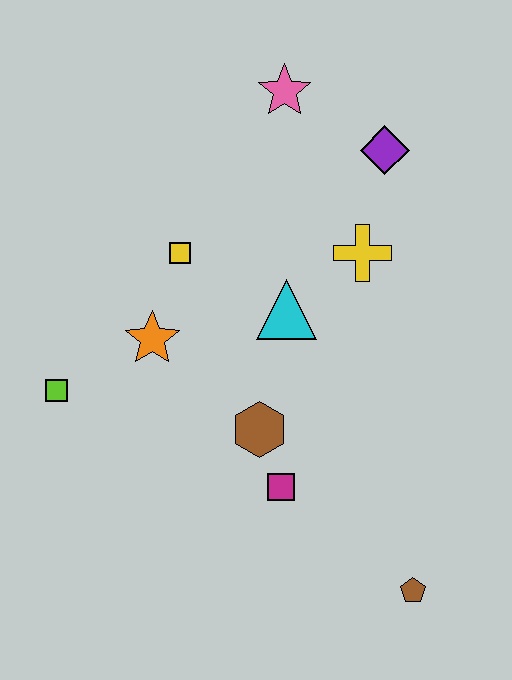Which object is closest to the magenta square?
The brown hexagon is closest to the magenta square.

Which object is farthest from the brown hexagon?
The pink star is farthest from the brown hexagon.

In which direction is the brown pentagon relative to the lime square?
The brown pentagon is to the right of the lime square.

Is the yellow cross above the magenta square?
Yes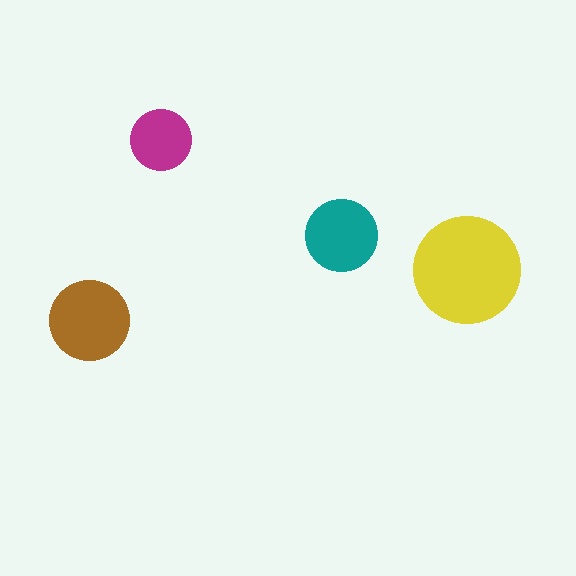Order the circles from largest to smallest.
the yellow one, the brown one, the teal one, the magenta one.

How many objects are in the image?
There are 4 objects in the image.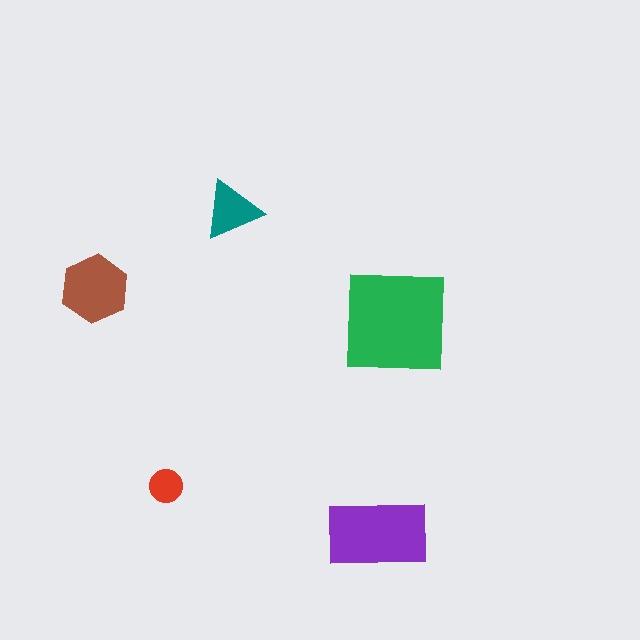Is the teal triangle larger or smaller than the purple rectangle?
Smaller.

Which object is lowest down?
The purple rectangle is bottommost.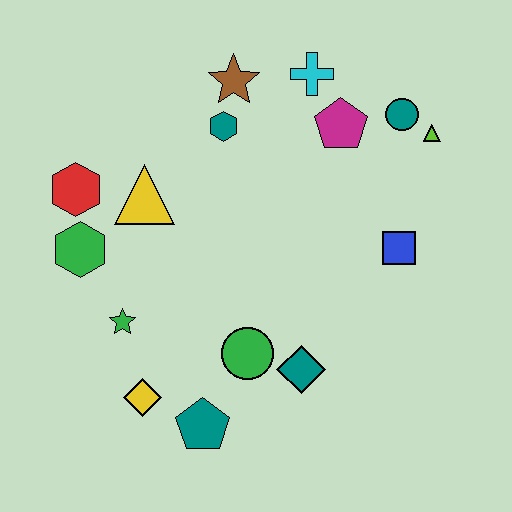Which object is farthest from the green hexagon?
The lime triangle is farthest from the green hexagon.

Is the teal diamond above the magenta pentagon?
No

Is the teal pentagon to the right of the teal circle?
No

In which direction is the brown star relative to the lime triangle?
The brown star is to the left of the lime triangle.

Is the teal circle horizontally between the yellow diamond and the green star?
No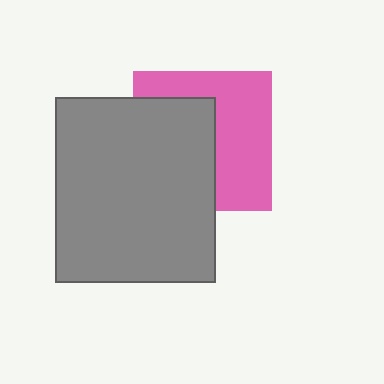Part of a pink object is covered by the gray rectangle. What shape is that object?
It is a square.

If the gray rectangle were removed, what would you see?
You would see the complete pink square.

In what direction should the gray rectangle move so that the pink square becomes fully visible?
The gray rectangle should move left. That is the shortest direction to clear the overlap and leave the pink square fully visible.